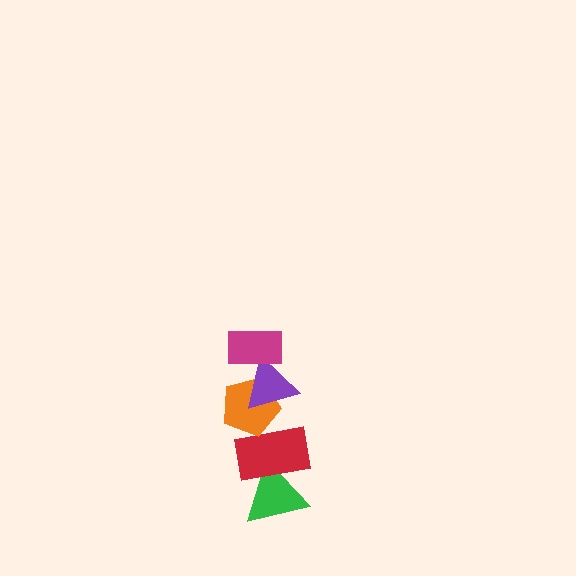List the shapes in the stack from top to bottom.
From top to bottom: the magenta rectangle, the purple triangle, the orange pentagon, the red rectangle, the green triangle.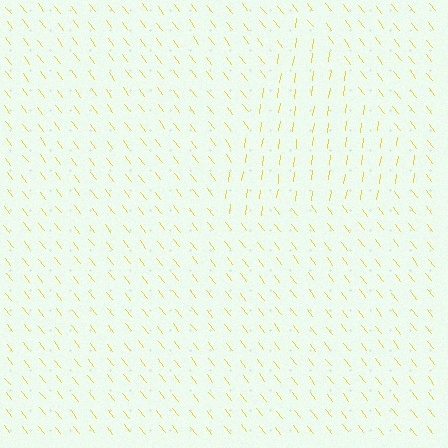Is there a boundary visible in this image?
Yes, there is a texture boundary formed by a change in line orientation.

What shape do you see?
I see a triangle.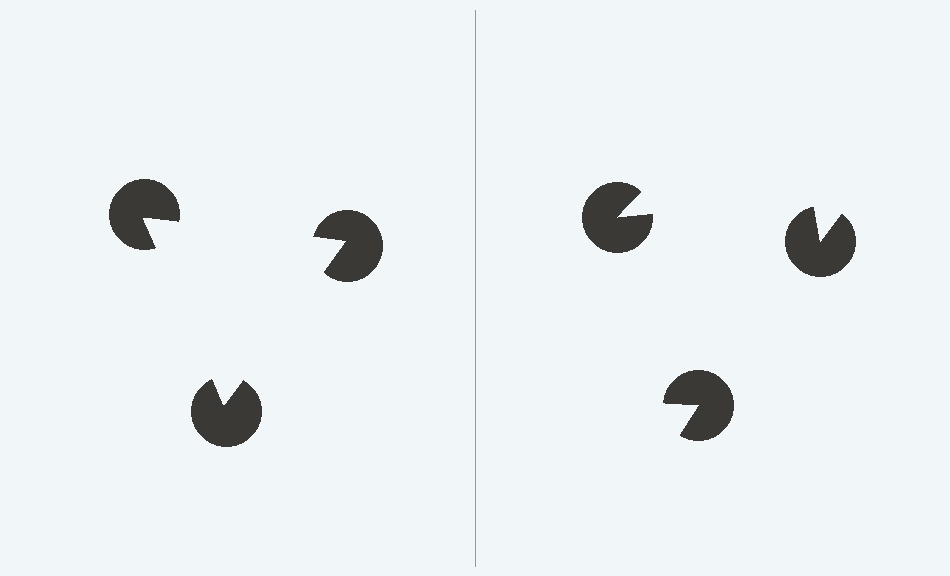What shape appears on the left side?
An illusory triangle.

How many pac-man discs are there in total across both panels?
6 — 3 on each side.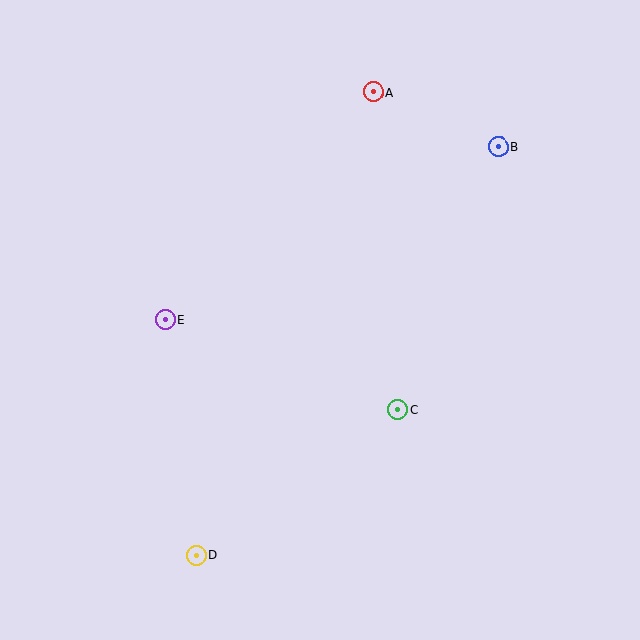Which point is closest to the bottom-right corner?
Point C is closest to the bottom-right corner.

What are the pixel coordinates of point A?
Point A is at (373, 92).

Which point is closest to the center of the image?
Point C at (398, 410) is closest to the center.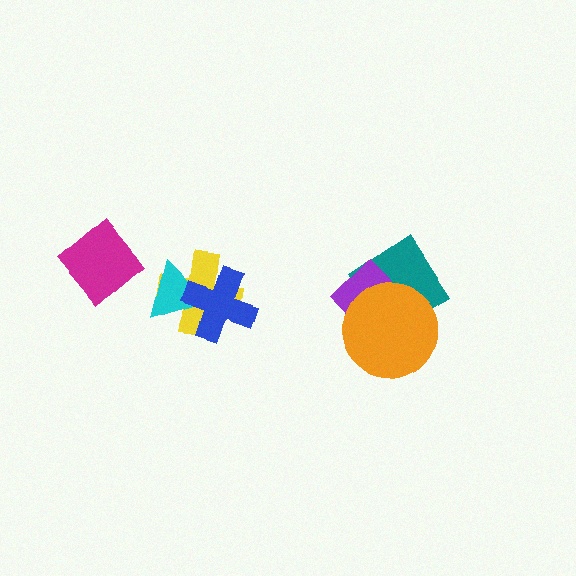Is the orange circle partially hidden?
No, no other shape covers it.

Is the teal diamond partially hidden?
Yes, it is partially covered by another shape.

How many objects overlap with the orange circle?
2 objects overlap with the orange circle.